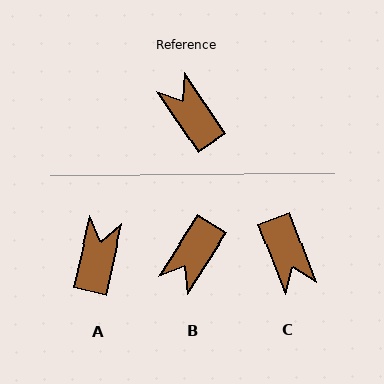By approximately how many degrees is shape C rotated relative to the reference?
Approximately 167 degrees counter-clockwise.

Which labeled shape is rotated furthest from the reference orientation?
C, about 167 degrees away.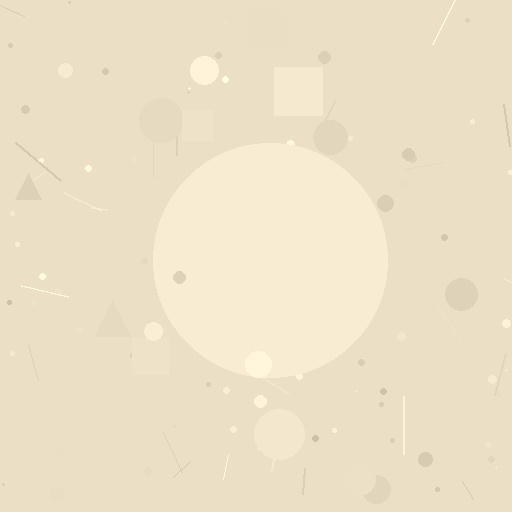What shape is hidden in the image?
A circle is hidden in the image.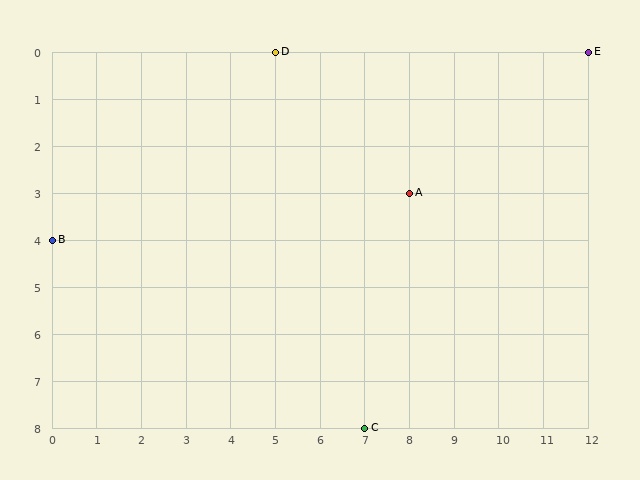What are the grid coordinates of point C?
Point C is at grid coordinates (7, 8).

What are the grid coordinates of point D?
Point D is at grid coordinates (5, 0).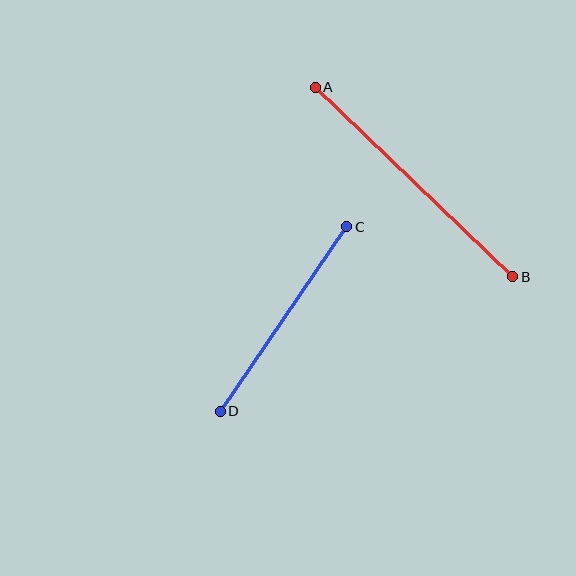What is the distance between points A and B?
The distance is approximately 274 pixels.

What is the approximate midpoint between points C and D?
The midpoint is at approximately (284, 319) pixels.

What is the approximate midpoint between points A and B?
The midpoint is at approximately (414, 182) pixels.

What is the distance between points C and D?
The distance is approximately 224 pixels.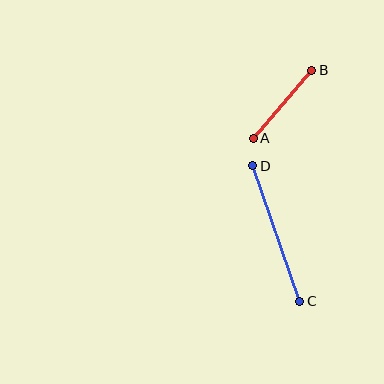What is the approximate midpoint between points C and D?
The midpoint is at approximately (276, 233) pixels.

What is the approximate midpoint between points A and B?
The midpoint is at approximately (282, 104) pixels.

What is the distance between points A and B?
The distance is approximately 90 pixels.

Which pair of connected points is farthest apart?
Points C and D are farthest apart.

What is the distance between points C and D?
The distance is approximately 144 pixels.